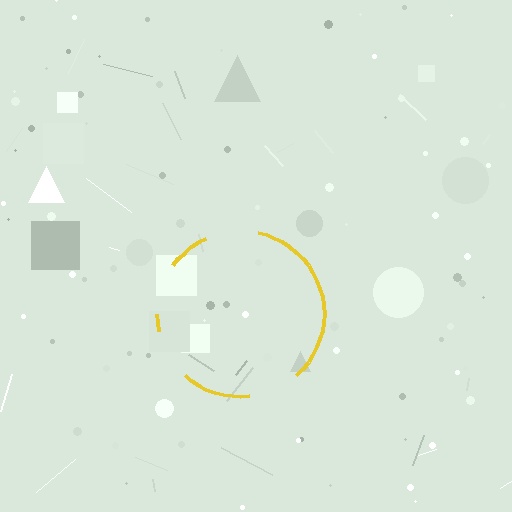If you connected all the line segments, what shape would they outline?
They would outline a circle.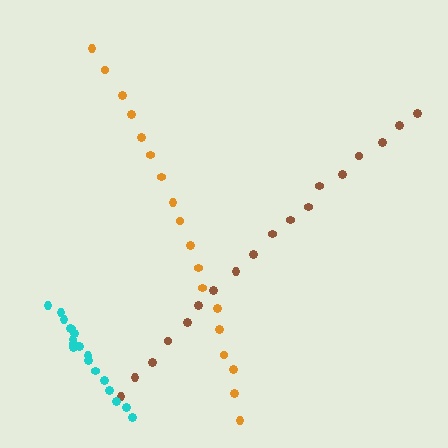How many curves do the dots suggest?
There are 3 distinct paths.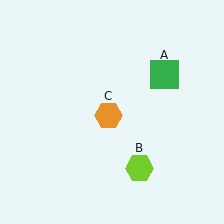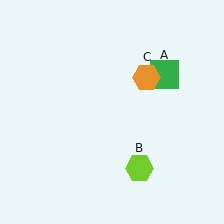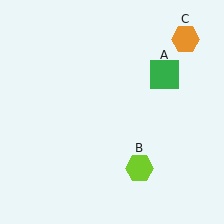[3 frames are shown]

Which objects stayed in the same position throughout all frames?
Green square (object A) and lime hexagon (object B) remained stationary.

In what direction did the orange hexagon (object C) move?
The orange hexagon (object C) moved up and to the right.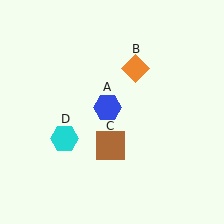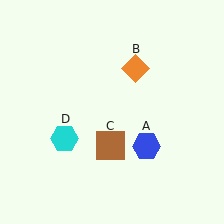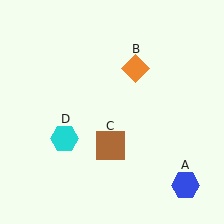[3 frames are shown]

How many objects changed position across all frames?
1 object changed position: blue hexagon (object A).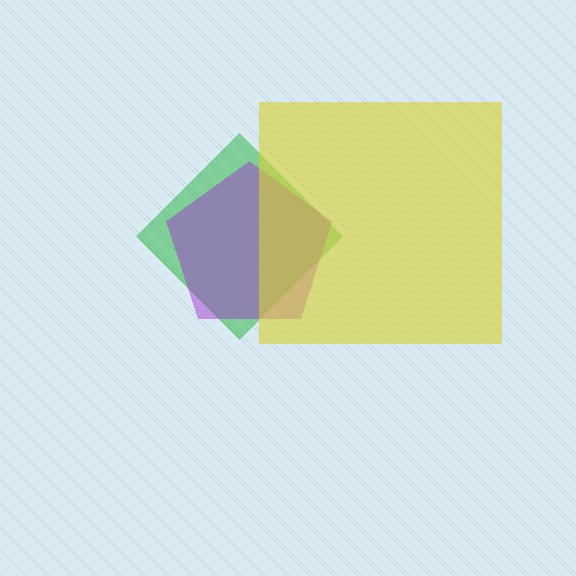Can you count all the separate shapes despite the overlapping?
Yes, there are 3 separate shapes.